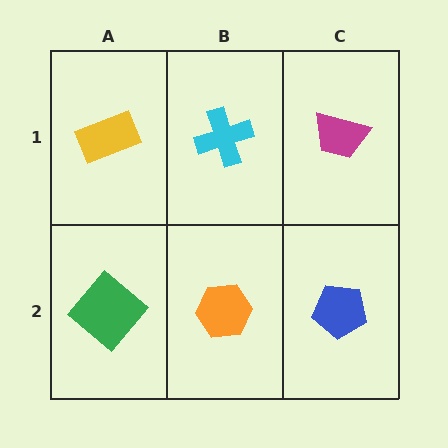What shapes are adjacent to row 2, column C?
A magenta trapezoid (row 1, column C), an orange hexagon (row 2, column B).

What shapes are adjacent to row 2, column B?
A cyan cross (row 1, column B), a green diamond (row 2, column A), a blue pentagon (row 2, column C).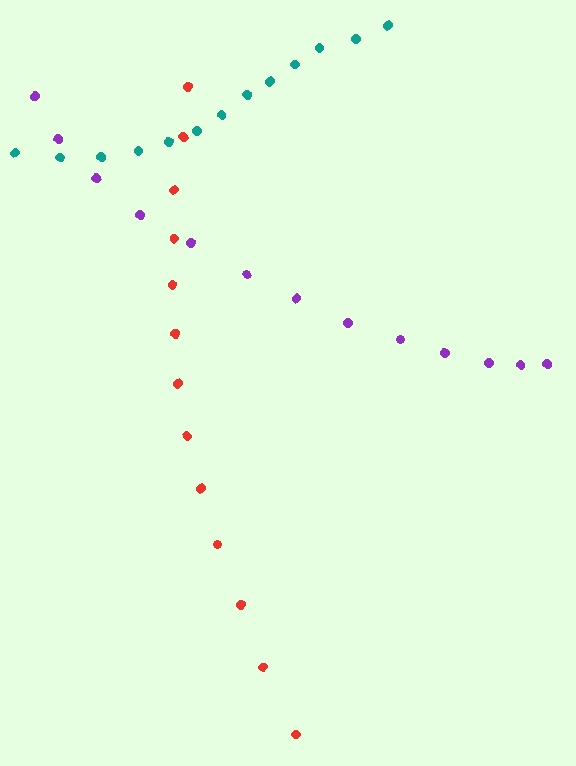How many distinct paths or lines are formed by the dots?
There are 3 distinct paths.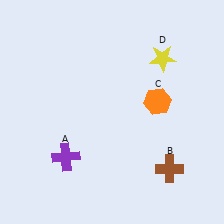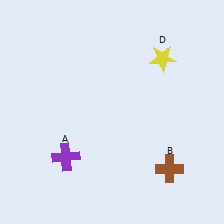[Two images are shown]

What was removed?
The orange hexagon (C) was removed in Image 2.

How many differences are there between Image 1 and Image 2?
There is 1 difference between the two images.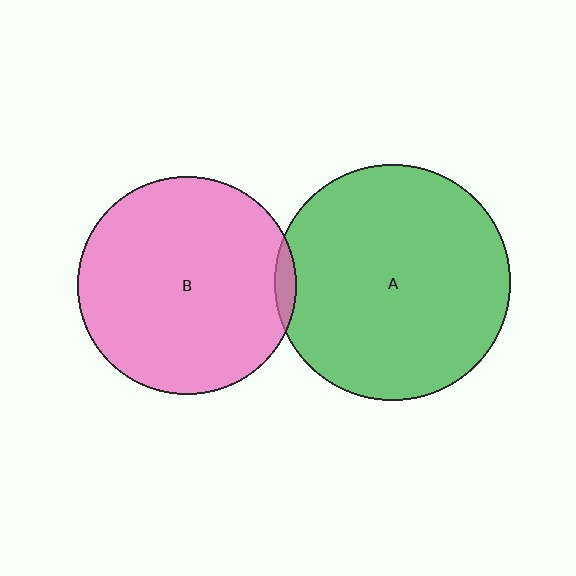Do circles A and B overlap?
Yes.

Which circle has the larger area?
Circle A (green).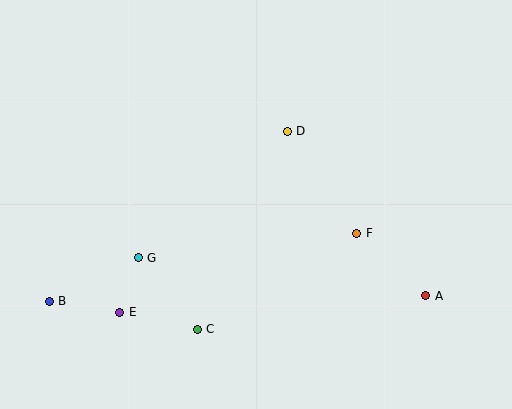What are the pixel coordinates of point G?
Point G is at (138, 258).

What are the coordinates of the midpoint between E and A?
The midpoint between E and A is at (273, 304).